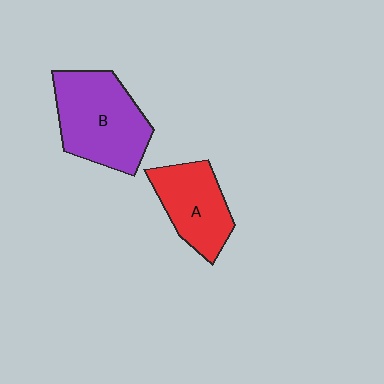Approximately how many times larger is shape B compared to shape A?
Approximately 1.4 times.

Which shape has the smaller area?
Shape A (red).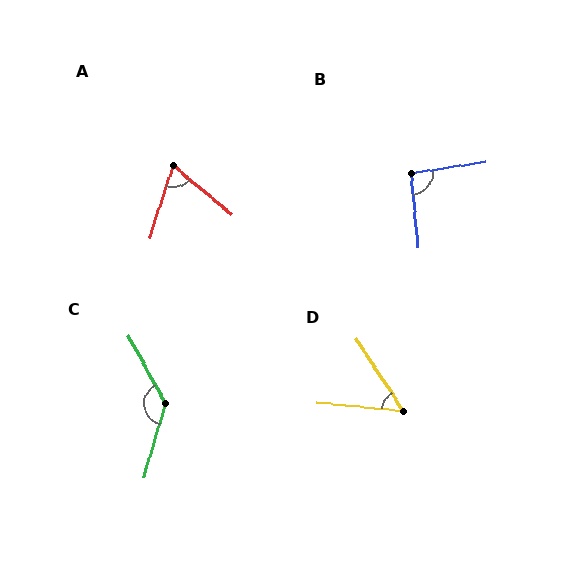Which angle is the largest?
C, at approximately 135 degrees.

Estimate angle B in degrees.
Approximately 93 degrees.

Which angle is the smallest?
D, at approximately 51 degrees.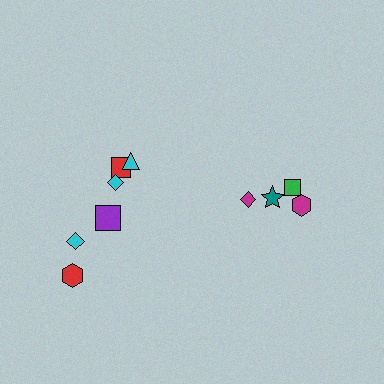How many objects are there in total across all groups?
There are 10 objects.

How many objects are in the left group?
There are 6 objects.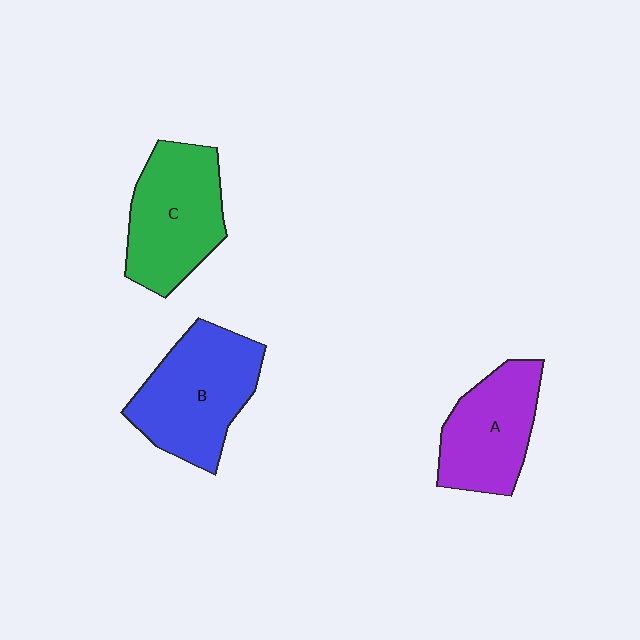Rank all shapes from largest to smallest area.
From largest to smallest: B (blue), C (green), A (purple).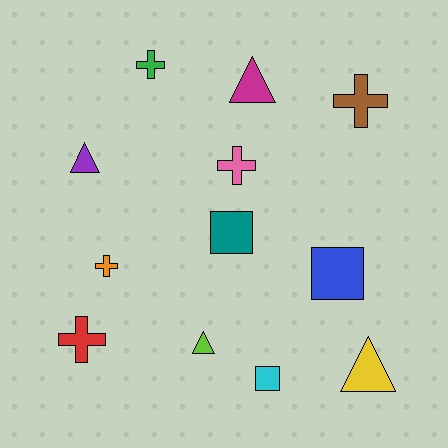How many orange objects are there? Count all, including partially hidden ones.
There is 1 orange object.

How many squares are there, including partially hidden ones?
There are 3 squares.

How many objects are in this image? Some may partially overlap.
There are 12 objects.